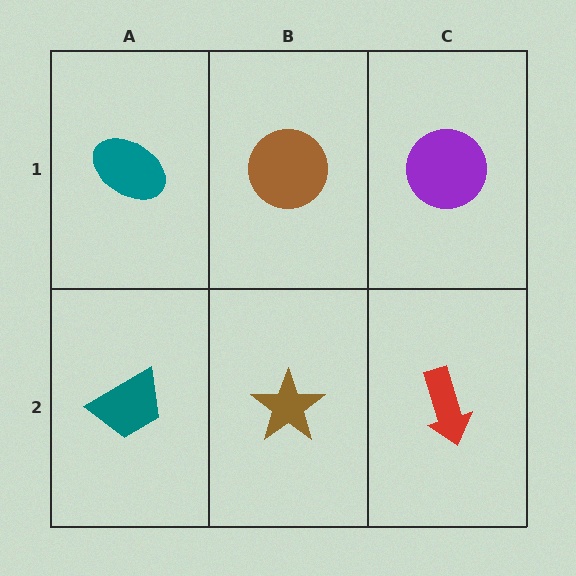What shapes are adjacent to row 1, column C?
A red arrow (row 2, column C), a brown circle (row 1, column B).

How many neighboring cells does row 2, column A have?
2.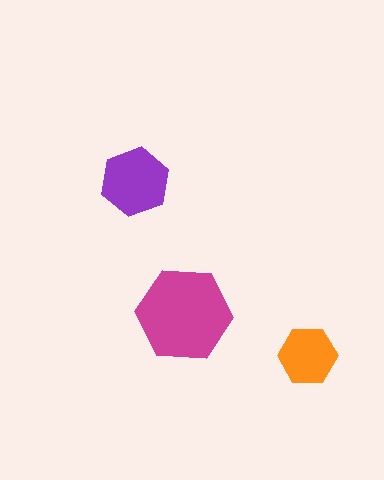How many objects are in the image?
There are 3 objects in the image.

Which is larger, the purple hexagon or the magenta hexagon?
The magenta one.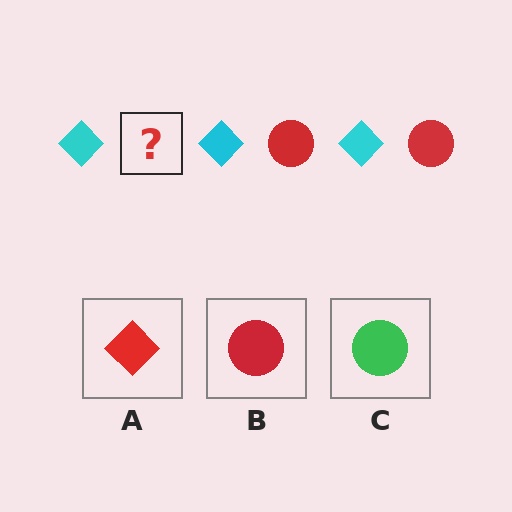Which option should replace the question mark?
Option B.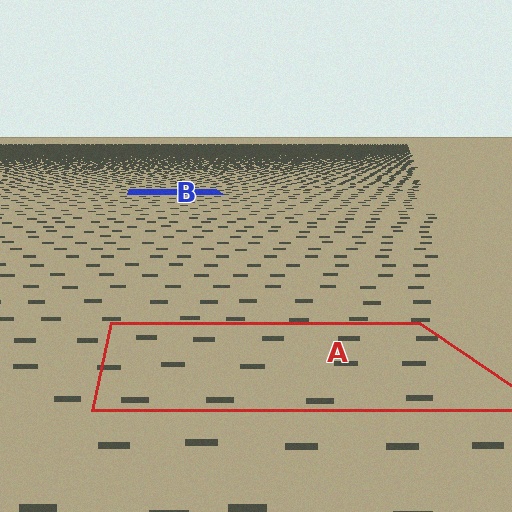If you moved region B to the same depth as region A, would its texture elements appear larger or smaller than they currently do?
They would appear larger. At a closer depth, the same texture elements are projected at a bigger on-screen size.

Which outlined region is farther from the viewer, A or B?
Region B is farther from the viewer — the texture elements inside it appear smaller and more densely packed.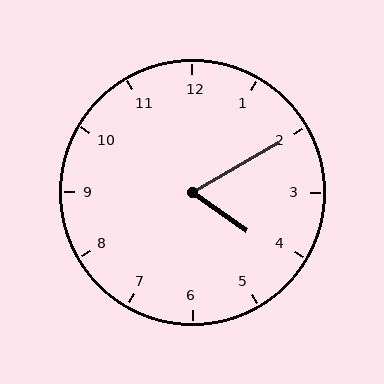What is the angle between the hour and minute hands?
Approximately 65 degrees.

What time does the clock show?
4:10.